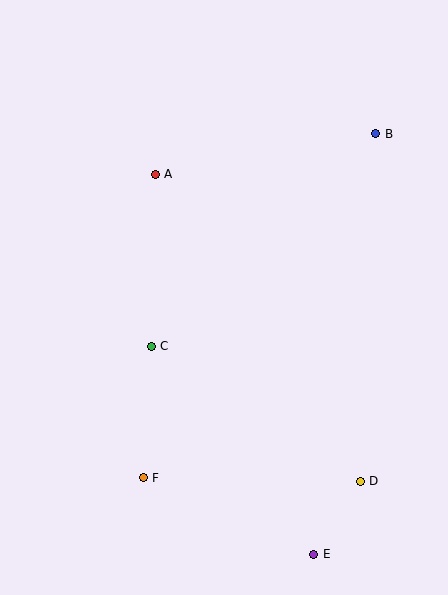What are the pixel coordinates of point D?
Point D is at (360, 481).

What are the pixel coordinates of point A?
Point A is at (155, 174).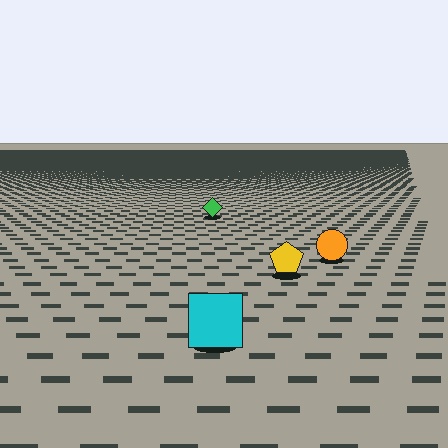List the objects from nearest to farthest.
From nearest to farthest: the cyan square, the yellow pentagon, the orange circle, the green diamond.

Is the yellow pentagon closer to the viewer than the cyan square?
No. The cyan square is closer — you can tell from the texture gradient: the ground texture is coarser near it.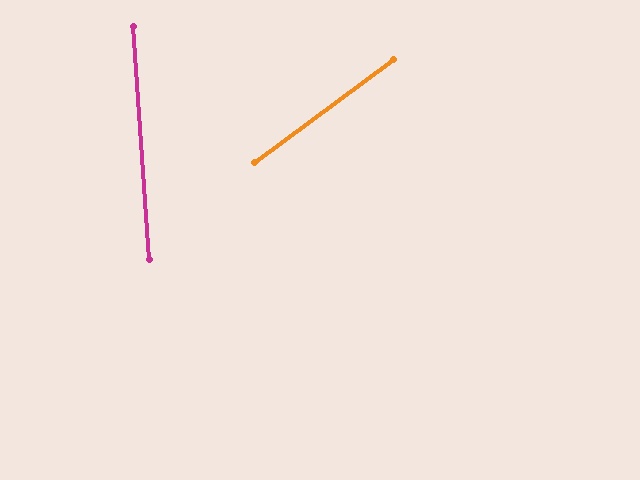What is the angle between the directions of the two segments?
Approximately 57 degrees.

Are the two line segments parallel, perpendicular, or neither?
Neither parallel nor perpendicular — they differ by about 57°.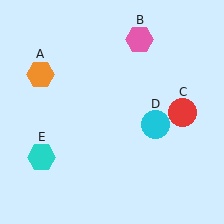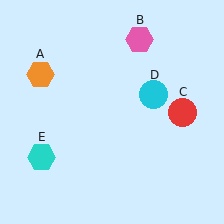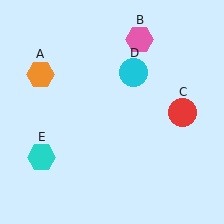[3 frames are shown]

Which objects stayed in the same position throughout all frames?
Orange hexagon (object A) and pink hexagon (object B) and red circle (object C) and cyan hexagon (object E) remained stationary.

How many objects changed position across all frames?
1 object changed position: cyan circle (object D).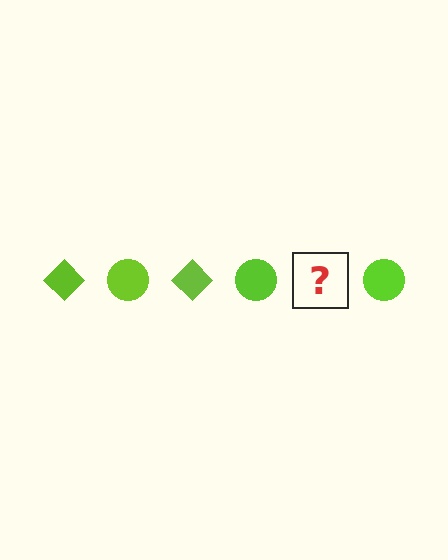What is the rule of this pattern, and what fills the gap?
The rule is that the pattern cycles through diamond, circle shapes in lime. The gap should be filled with a lime diamond.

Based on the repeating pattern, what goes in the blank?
The blank should be a lime diamond.